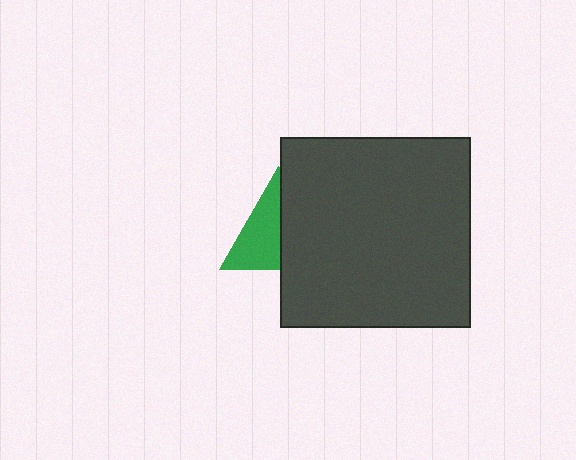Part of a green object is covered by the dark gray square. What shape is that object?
It is a triangle.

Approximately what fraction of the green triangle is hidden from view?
Roughly 48% of the green triangle is hidden behind the dark gray square.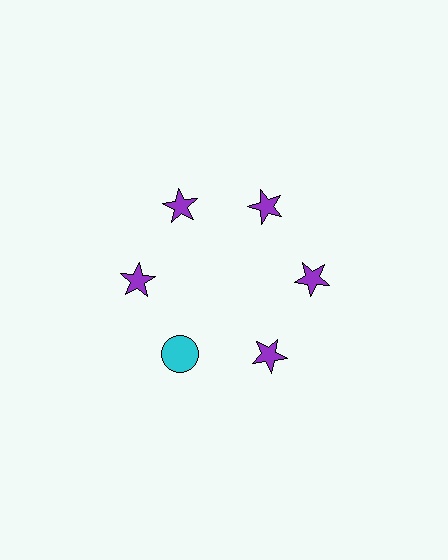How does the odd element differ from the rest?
It differs in both color (cyan instead of purple) and shape (circle instead of star).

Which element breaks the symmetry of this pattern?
The cyan circle at roughly the 7 o'clock position breaks the symmetry. All other shapes are purple stars.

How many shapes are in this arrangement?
There are 6 shapes arranged in a ring pattern.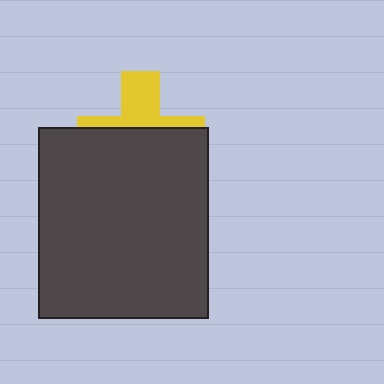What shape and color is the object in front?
The object in front is a dark gray rectangle.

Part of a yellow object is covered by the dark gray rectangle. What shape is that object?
It is a cross.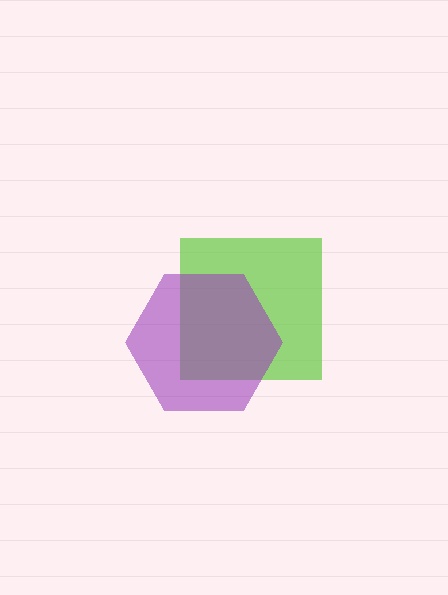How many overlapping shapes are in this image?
There are 2 overlapping shapes in the image.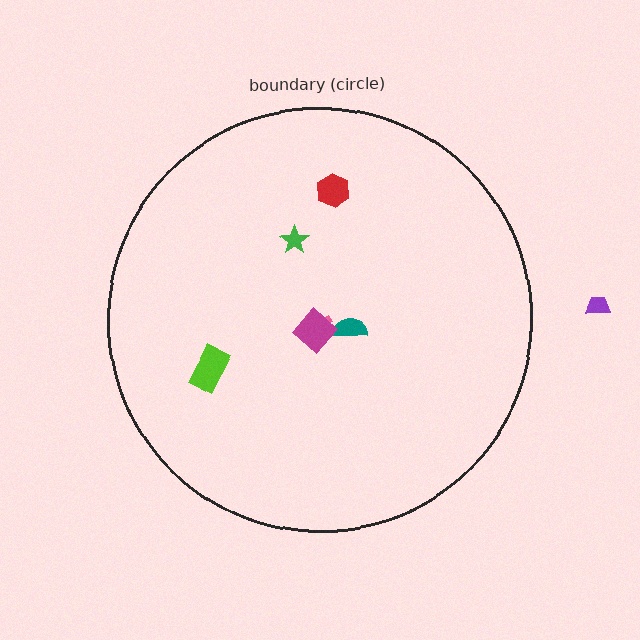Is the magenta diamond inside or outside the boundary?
Inside.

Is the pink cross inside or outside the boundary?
Inside.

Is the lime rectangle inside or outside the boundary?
Inside.